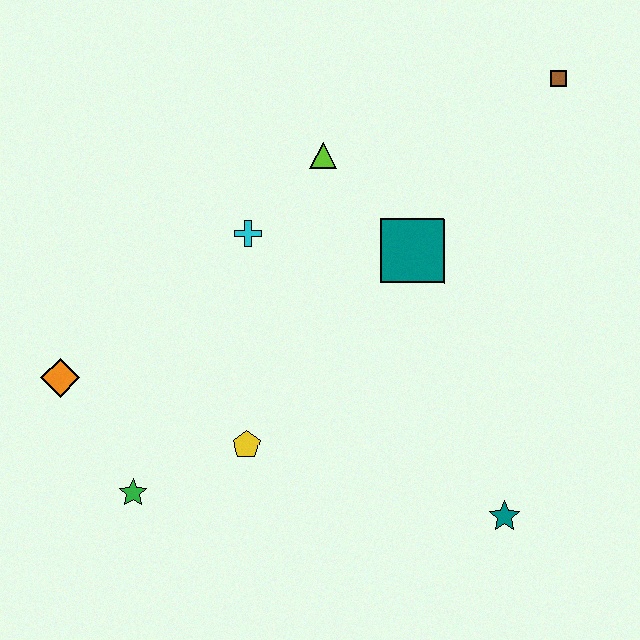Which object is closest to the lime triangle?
The cyan cross is closest to the lime triangle.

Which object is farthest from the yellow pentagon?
The brown square is farthest from the yellow pentagon.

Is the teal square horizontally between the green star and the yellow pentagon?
No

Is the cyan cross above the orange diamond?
Yes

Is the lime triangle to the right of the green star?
Yes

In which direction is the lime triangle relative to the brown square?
The lime triangle is to the left of the brown square.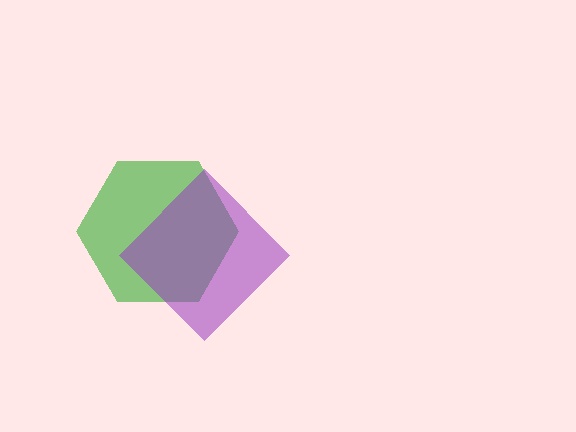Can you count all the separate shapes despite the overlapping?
Yes, there are 2 separate shapes.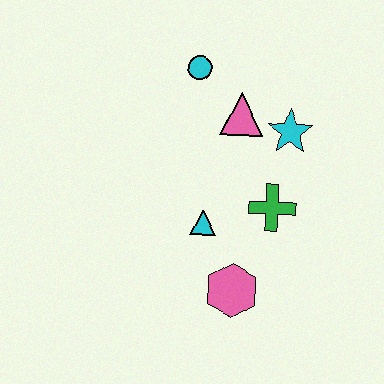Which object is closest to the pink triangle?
The cyan star is closest to the pink triangle.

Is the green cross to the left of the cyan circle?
No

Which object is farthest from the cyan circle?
The pink hexagon is farthest from the cyan circle.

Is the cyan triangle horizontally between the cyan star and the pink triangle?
No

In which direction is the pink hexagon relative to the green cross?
The pink hexagon is below the green cross.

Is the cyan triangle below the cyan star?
Yes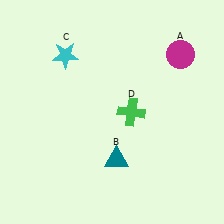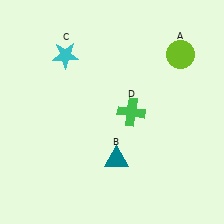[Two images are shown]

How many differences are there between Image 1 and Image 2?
There is 1 difference between the two images.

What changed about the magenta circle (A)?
In Image 1, A is magenta. In Image 2, it changed to lime.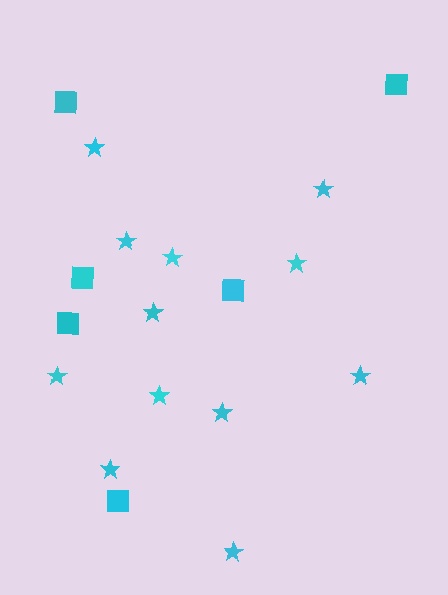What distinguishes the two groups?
There are 2 groups: one group of stars (12) and one group of squares (6).